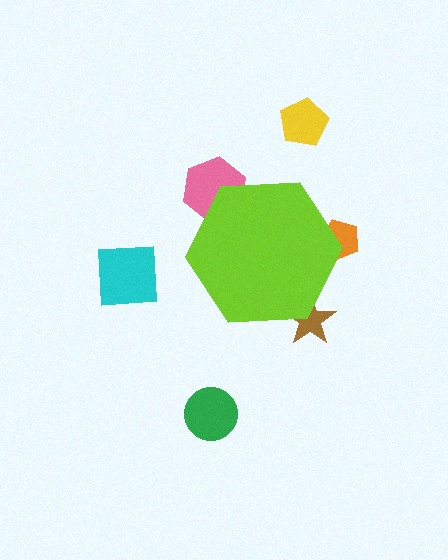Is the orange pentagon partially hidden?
Yes, the orange pentagon is partially hidden behind the lime hexagon.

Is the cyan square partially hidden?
No, the cyan square is fully visible.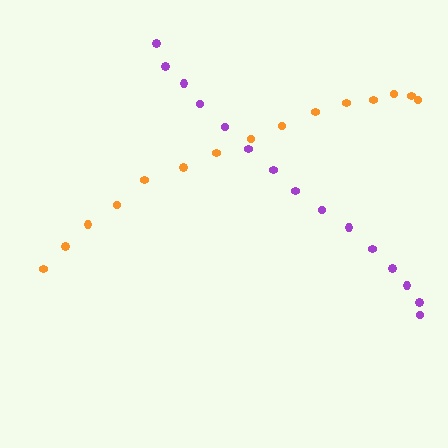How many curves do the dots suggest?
There are 2 distinct paths.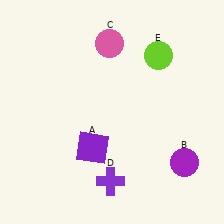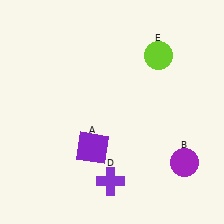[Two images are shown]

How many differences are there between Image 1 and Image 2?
There is 1 difference between the two images.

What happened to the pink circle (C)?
The pink circle (C) was removed in Image 2. It was in the top-left area of Image 1.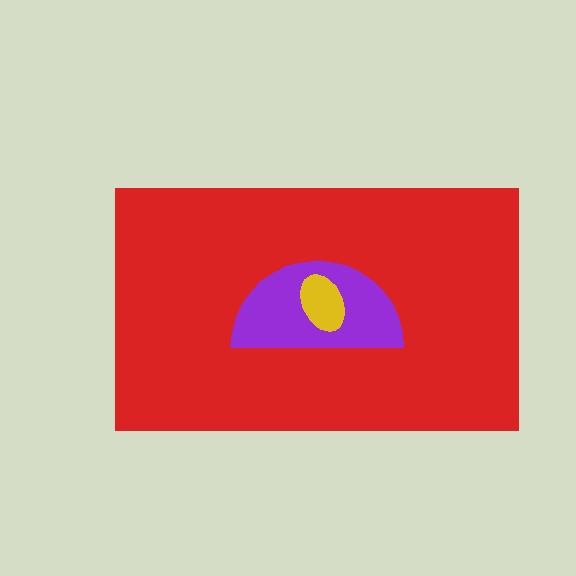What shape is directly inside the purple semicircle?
The yellow ellipse.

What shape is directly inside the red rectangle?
The purple semicircle.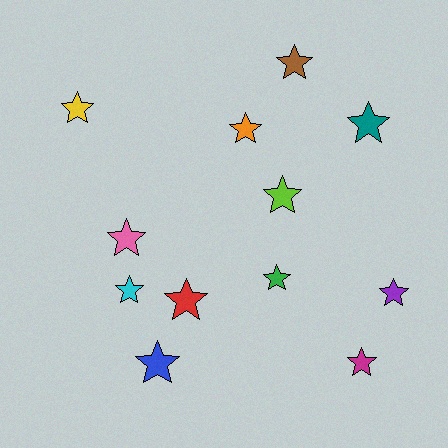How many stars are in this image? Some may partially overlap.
There are 12 stars.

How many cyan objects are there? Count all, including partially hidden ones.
There is 1 cyan object.